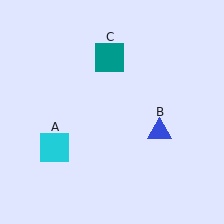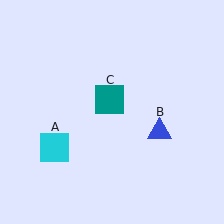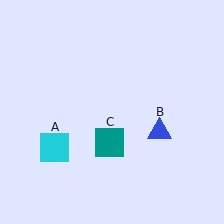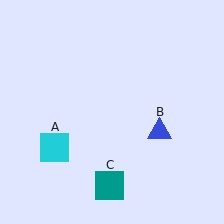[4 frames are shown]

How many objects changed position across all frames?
1 object changed position: teal square (object C).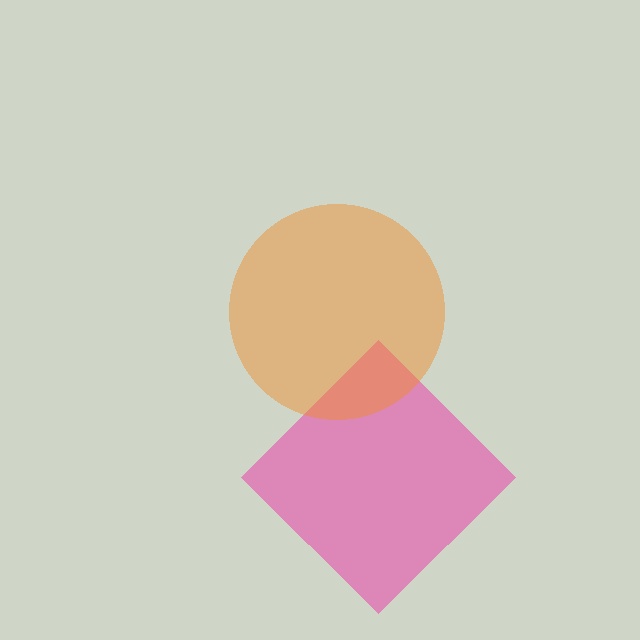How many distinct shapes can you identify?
There are 2 distinct shapes: a pink diamond, an orange circle.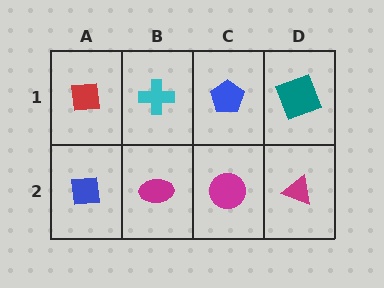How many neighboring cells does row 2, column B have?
3.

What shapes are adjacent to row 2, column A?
A red square (row 1, column A), a magenta ellipse (row 2, column B).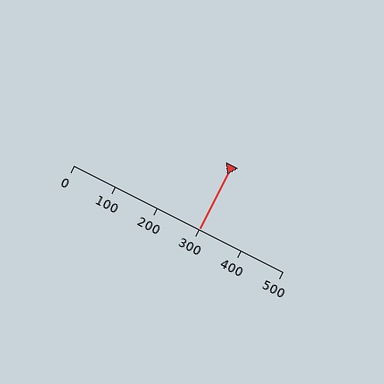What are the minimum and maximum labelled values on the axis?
The axis runs from 0 to 500.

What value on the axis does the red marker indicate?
The marker indicates approximately 300.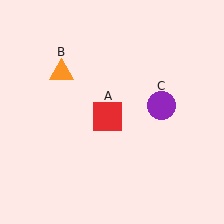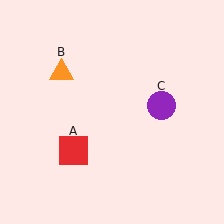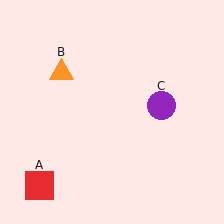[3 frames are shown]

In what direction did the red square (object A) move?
The red square (object A) moved down and to the left.